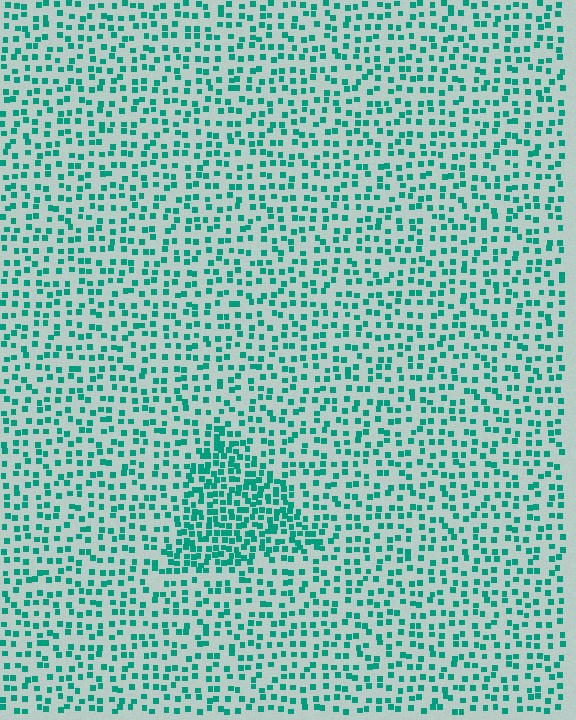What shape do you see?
I see a triangle.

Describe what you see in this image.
The image contains small teal elements arranged at two different densities. A triangle-shaped region is visible where the elements are more densely packed than the surrounding area.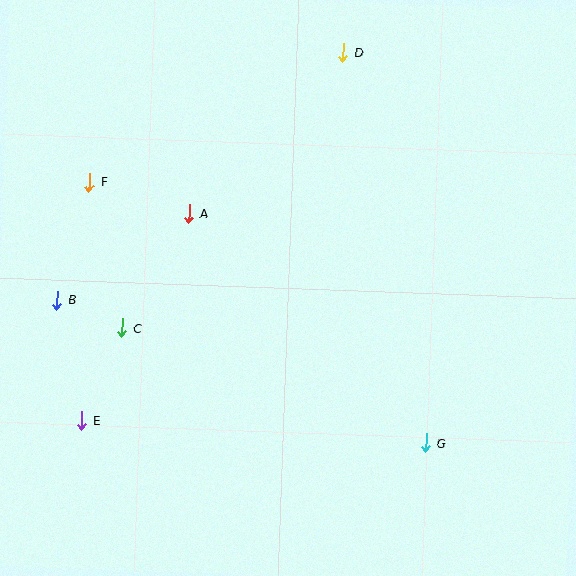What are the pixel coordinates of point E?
Point E is at (82, 420).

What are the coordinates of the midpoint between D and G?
The midpoint between D and G is at (385, 248).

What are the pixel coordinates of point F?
Point F is at (89, 182).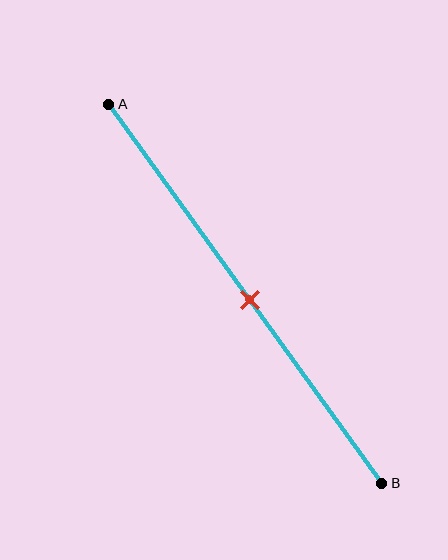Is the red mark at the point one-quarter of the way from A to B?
No, the mark is at about 50% from A, not at the 25% one-quarter point.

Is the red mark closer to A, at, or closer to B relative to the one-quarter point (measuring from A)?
The red mark is closer to point B than the one-quarter point of segment AB.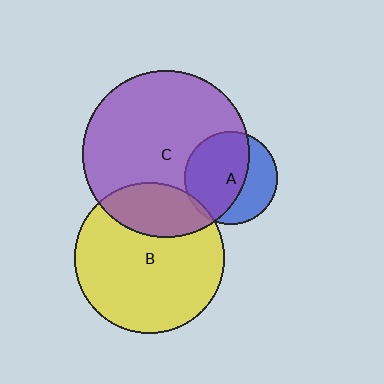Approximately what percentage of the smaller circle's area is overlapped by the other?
Approximately 25%.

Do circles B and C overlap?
Yes.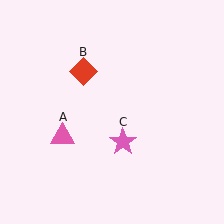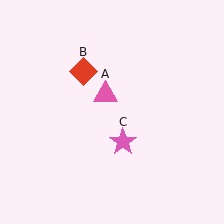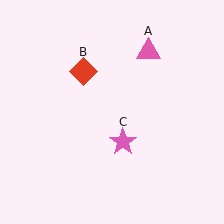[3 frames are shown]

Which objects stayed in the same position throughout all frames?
Red diamond (object B) and pink star (object C) remained stationary.